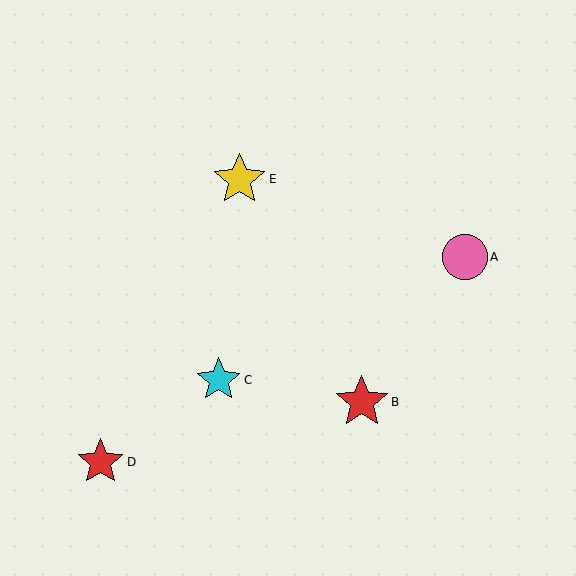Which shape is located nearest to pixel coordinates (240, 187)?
The yellow star (labeled E) at (240, 179) is nearest to that location.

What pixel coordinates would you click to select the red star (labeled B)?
Click at (362, 402) to select the red star B.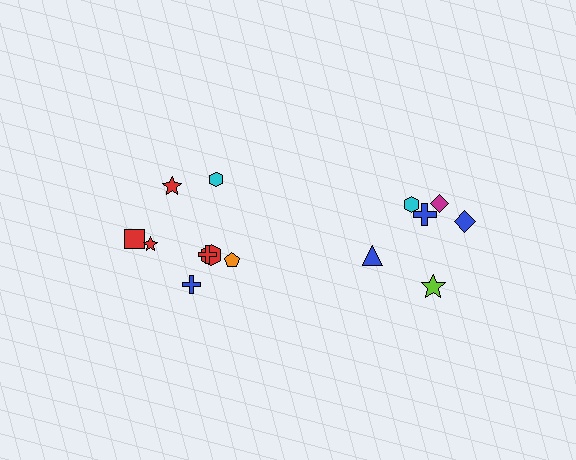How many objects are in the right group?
There are 6 objects.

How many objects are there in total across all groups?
There are 14 objects.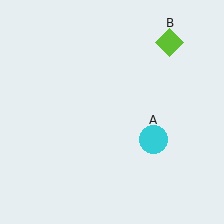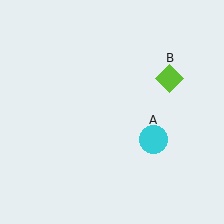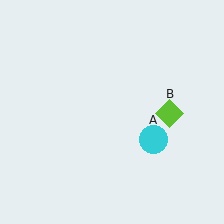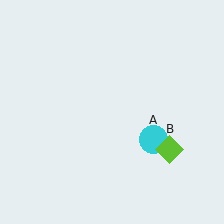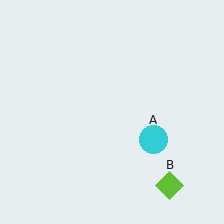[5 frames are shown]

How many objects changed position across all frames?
1 object changed position: lime diamond (object B).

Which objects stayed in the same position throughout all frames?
Cyan circle (object A) remained stationary.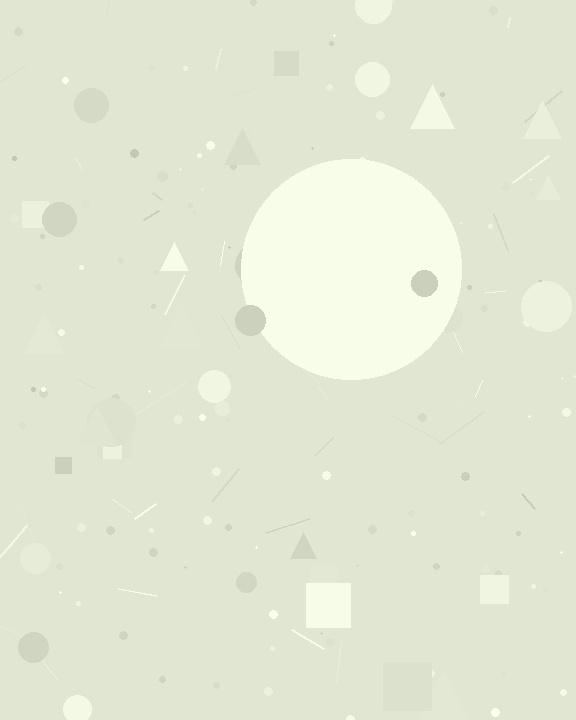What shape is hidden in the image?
A circle is hidden in the image.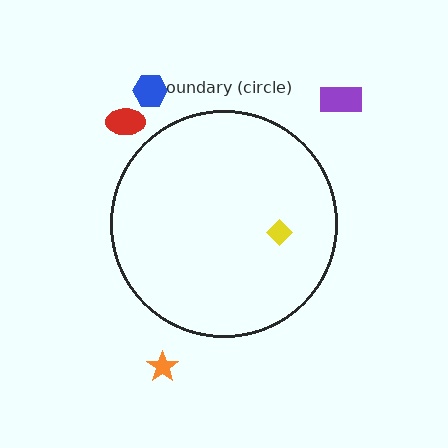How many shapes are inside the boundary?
1 inside, 4 outside.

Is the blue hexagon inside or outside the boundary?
Outside.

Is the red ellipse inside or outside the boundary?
Outside.